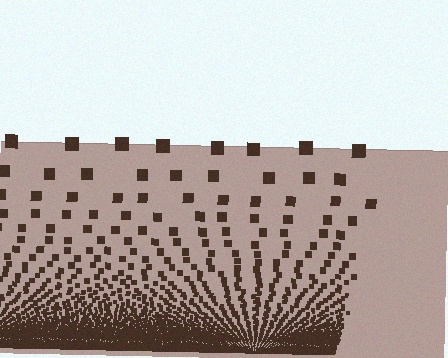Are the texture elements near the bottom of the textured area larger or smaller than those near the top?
Smaller. The gradient is inverted — elements near the bottom are smaller and denser.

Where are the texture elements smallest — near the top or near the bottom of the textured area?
Near the bottom.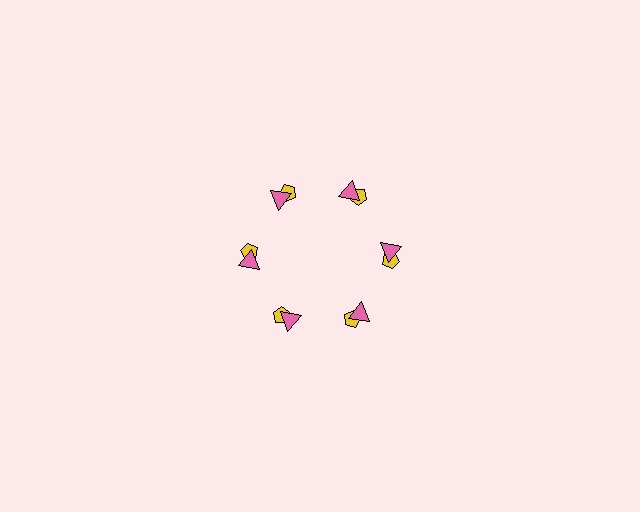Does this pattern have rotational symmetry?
Yes, this pattern has 6-fold rotational symmetry. It looks the same after rotating 60 degrees around the center.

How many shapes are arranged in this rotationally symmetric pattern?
There are 12 shapes, arranged in 6 groups of 2.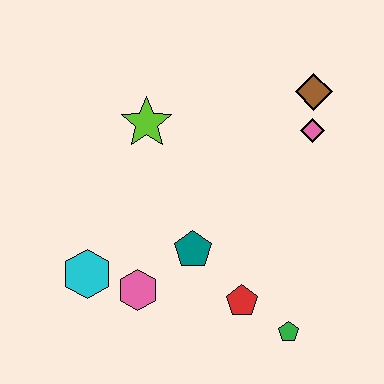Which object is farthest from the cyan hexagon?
The brown diamond is farthest from the cyan hexagon.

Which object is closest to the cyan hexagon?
The pink hexagon is closest to the cyan hexagon.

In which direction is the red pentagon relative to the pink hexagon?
The red pentagon is to the right of the pink hexagon.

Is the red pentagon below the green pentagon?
No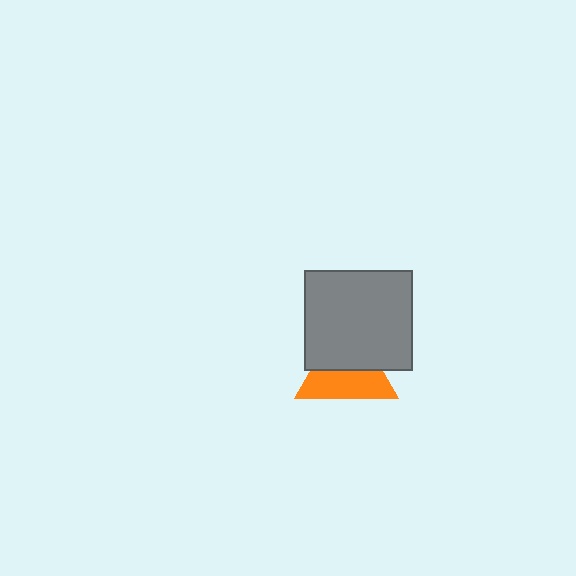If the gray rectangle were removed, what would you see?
You would see the complete orange triangle.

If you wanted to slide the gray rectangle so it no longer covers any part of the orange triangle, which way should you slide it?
Slide it up — that is the most direct way to separate the two shapes.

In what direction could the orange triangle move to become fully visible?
The orange triangle could move down. That would shift it out from behind the gray rectangle entirely.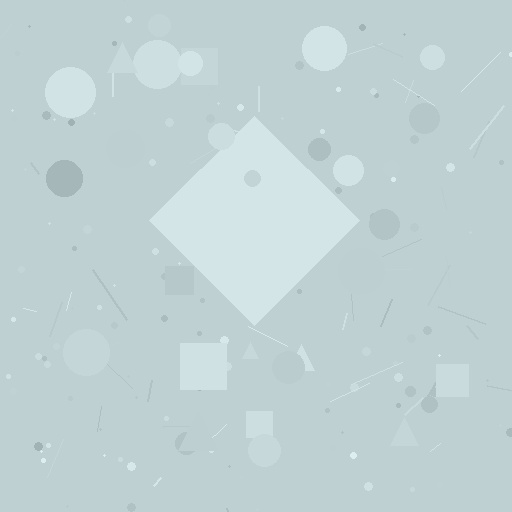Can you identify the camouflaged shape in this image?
The camouflaged shape is a diamond.